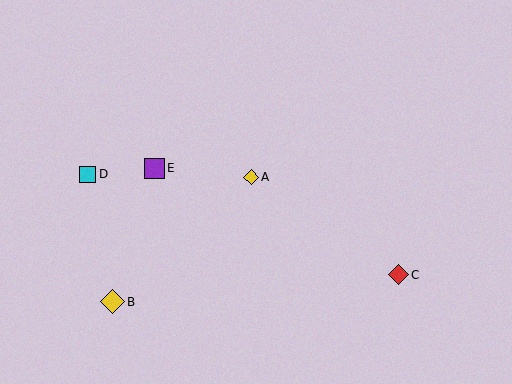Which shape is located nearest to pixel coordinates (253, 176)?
The yellow diamond (labeled A) at (251, 177) is nearest to that location.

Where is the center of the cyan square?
The center of the cyan square is at (87, 174).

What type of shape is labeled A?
Shape A is a yellow diamond.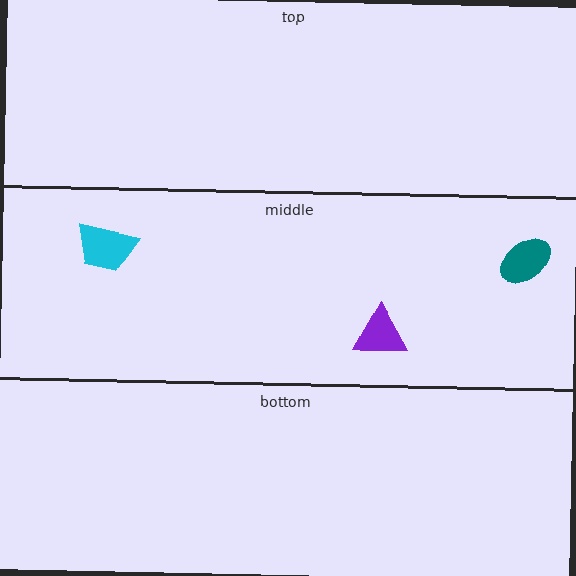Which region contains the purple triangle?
The middle region.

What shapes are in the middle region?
The purple triangle, the teal ellipse, the cyan trapezoid.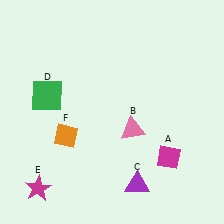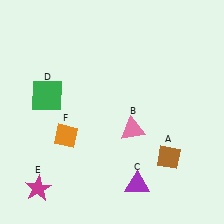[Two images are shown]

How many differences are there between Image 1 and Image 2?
There is 1 difference between the two images.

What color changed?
The diamond (A) changed from magenta in Image 1 to brown in Image 2.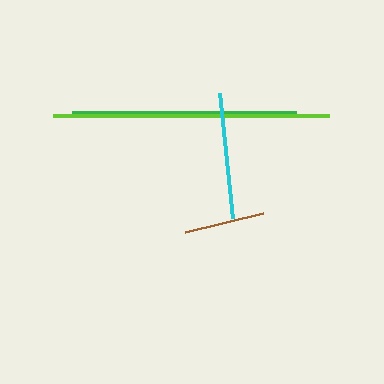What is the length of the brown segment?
The brown segment is approximately 80 pixels long.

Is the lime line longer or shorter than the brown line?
The lime line is longer than the brown line.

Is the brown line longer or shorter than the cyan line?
The cyan line is longer than the brown line.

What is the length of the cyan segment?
The cyan segment is approximately 125 pixels long.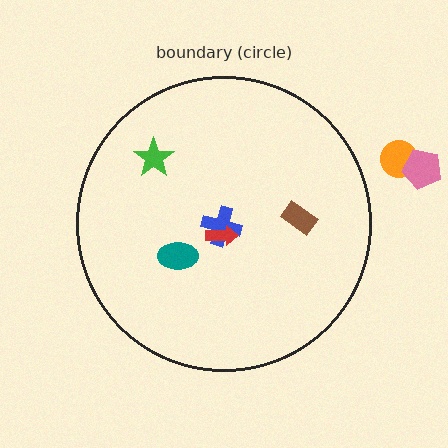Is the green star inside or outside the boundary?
Inside.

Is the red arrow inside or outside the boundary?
Inside.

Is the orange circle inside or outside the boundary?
Outside.